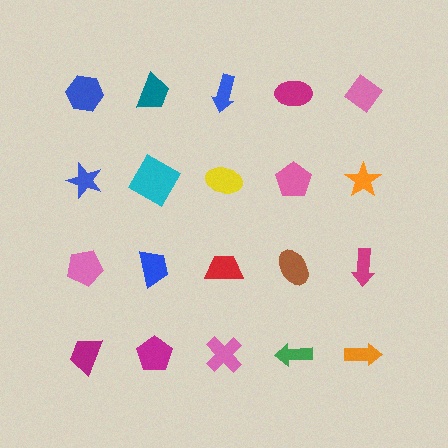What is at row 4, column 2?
A magenta pentagon.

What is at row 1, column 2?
A teal trapezoid.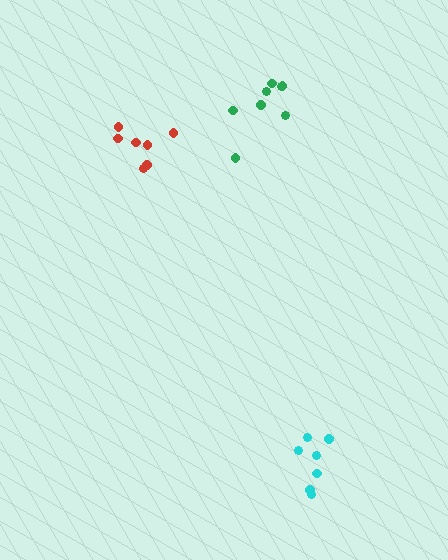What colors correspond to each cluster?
The clusters are colored: green, cyan, red.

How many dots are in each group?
Group 1: 8 dots, Group 2: 7 dots, Group 3: 7 dots (22 total).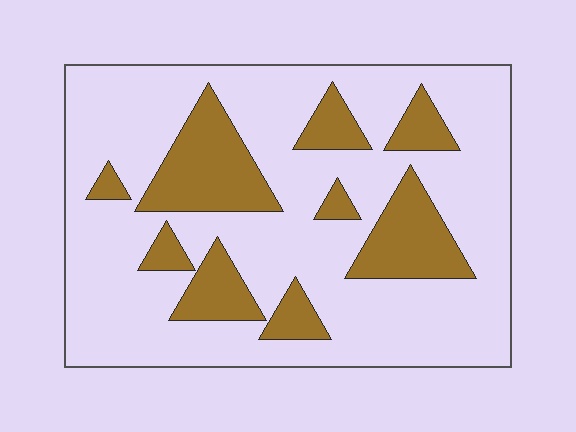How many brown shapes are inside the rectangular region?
9.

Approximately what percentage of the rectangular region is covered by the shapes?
Approximately 25%.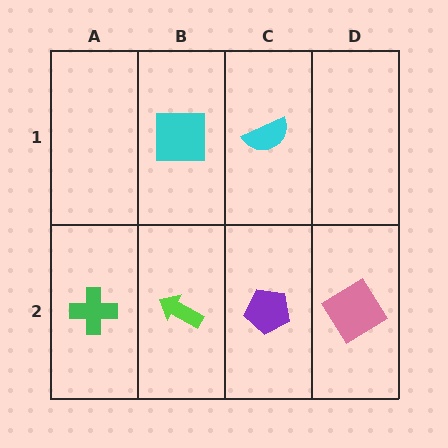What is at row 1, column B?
A cyan square.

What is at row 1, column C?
A cyan semicircle.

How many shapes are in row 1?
2 shapes.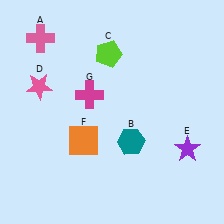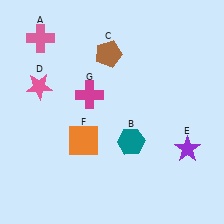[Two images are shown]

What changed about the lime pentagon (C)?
In Image 1, C is lime. In Image 2, it changed to brown.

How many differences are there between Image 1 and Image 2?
There is 1 difference between the two images.